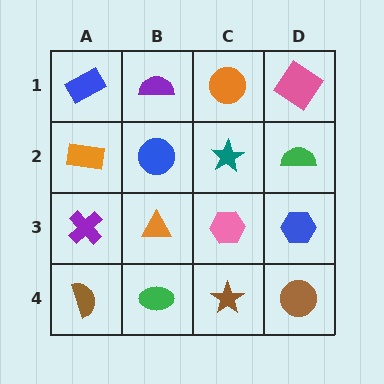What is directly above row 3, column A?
An orange rectangle.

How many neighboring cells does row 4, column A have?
2.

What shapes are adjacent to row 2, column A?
A blue rectangle (row 1, column A), a purple cross (row 3, column A), a blue circle (row 2, column B).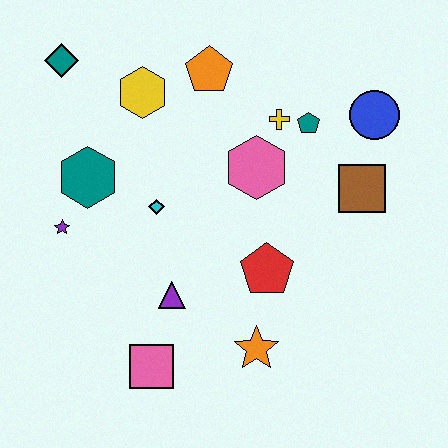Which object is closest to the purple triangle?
The pink square is closest to the purple triangle.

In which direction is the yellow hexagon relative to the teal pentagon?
The yellow hexagon is to the left of the teal pentagon.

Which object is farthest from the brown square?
The teal diamond is farthest from the brown square.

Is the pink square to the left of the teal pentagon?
Yes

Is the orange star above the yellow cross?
No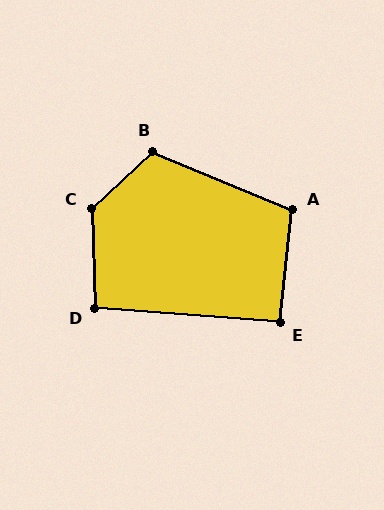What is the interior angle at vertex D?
Approximately 96 degrees (obtuse).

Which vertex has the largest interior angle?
C, at approximately 131 degrees.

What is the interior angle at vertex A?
Approximately 106 degrees (obtuse).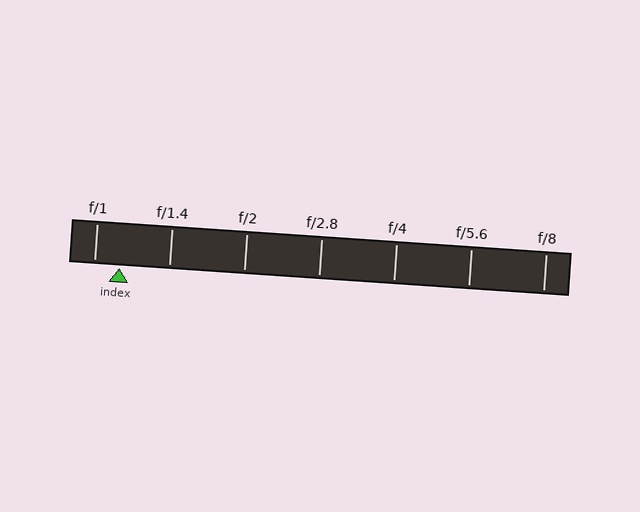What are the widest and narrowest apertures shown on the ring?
The widest aperture shown is f/1 and the narrowest is f/8.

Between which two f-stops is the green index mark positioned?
The index mark is between f/1 and f/1.4.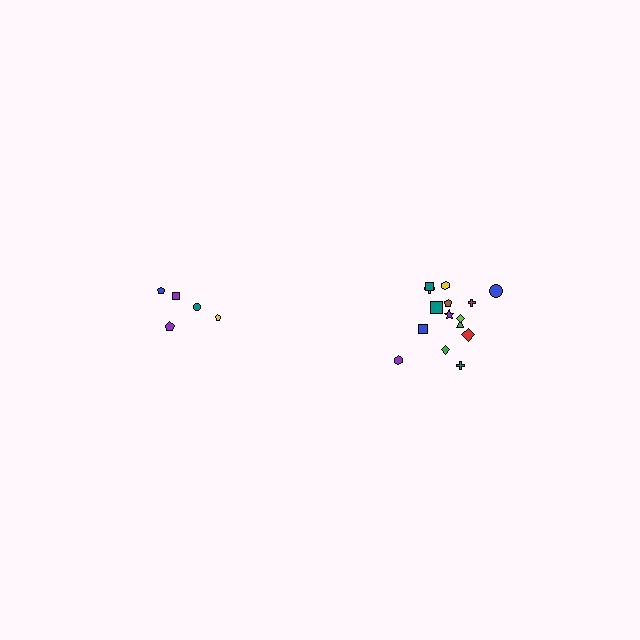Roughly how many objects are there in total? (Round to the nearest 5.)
Roughly 20 objects in total.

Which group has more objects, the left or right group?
The right group.